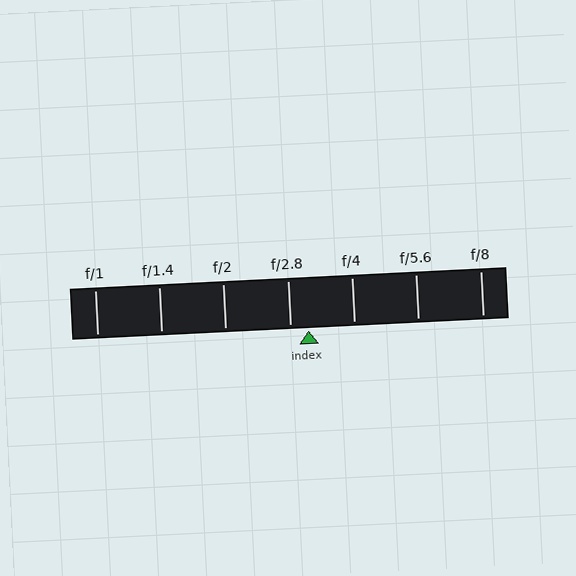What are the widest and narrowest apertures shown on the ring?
The widest aperture shown is f/1 and the narrowest is f/8.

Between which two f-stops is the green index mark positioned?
The index mark is between f/2.8 and f/4.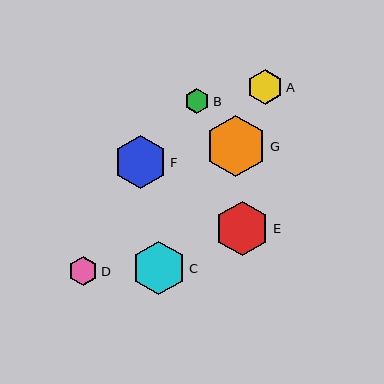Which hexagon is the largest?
Hexagon G is the largest with a size of approximately 61 pixels.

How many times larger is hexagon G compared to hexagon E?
Hexagon G is approximately 1.1 times the size of hexagon E.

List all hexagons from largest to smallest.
From largest to smallest: G, E, C, F, A, D, B.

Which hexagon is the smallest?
Hexagon B is the smallest with a size of approximately 25 pixels.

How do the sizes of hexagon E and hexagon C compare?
Hexagon E and hexagon C are approximately the same size.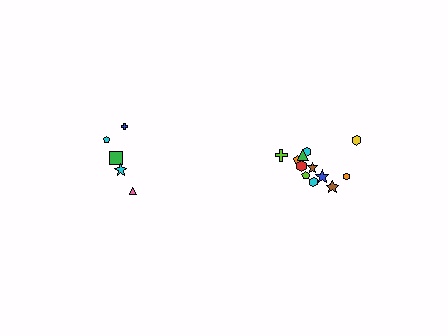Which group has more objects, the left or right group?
The right group.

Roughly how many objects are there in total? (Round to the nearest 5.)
Roughly 15 objects in total.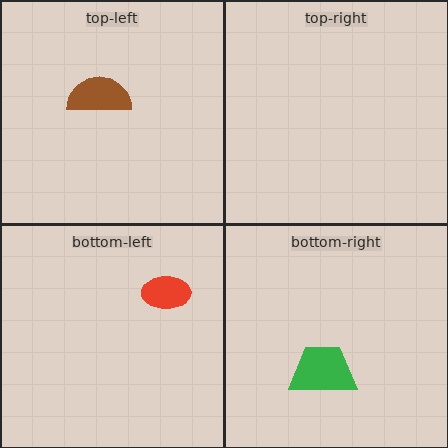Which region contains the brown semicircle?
The top-left region.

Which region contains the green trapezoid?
The bottom-right region.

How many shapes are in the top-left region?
1.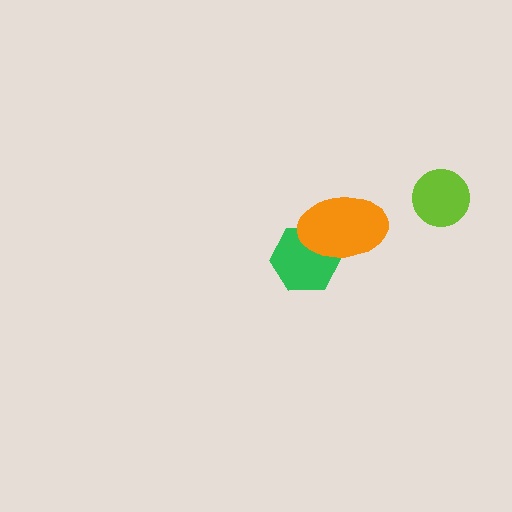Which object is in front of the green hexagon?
The orange ellipse is in front of the green hexagon.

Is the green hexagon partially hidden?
Yes, it is partially covered by another shape.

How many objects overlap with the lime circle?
0 objects overlap with the lime circle.